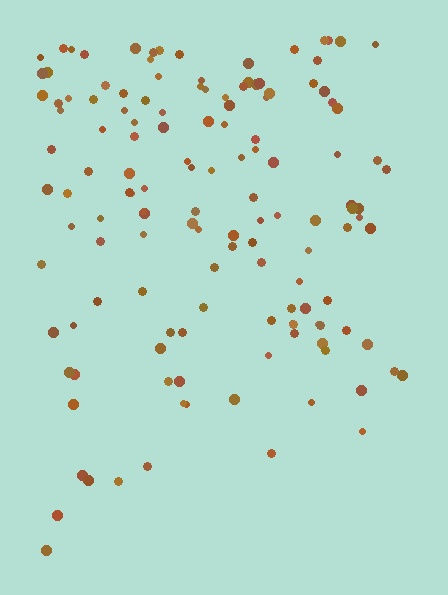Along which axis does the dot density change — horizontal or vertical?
Vertical.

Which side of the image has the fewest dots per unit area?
The bottom.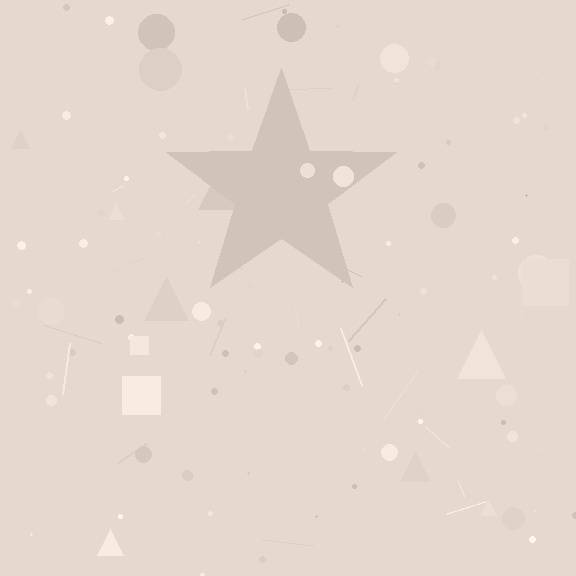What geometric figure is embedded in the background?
A star is embedded in the background.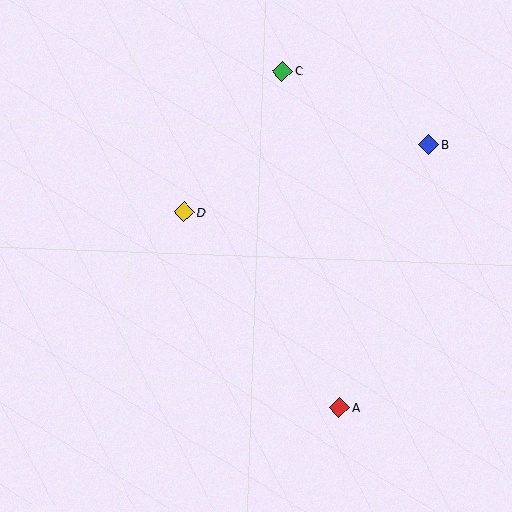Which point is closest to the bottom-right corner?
Point A is closest to the bottom-right corner.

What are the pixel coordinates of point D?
Point D is at (185, 212).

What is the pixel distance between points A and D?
The distance between A and D is 249 pixels.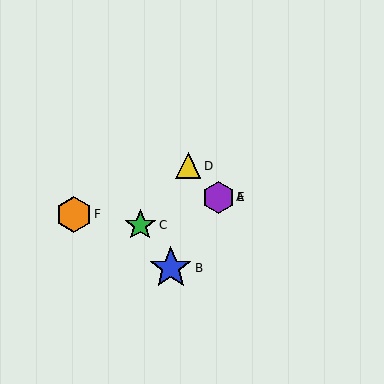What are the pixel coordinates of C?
Object C is at (140, 225).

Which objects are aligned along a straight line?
Objects A, B, E are aligned along a straight line.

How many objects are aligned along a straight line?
3 objects (A, B, E) are aligned along a straight line.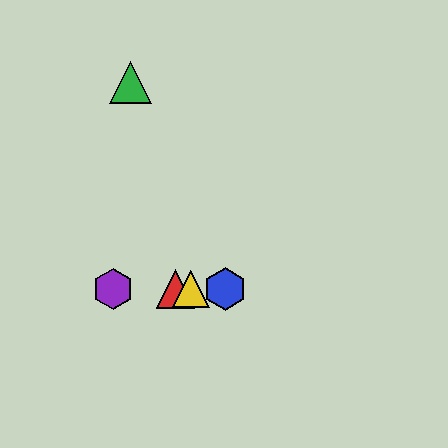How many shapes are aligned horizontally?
4 shapes (the red triangle, the blue hexagon, the yellow triangle, the purple hexagon) are aligned horizontally.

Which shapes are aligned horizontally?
The red triangle, the blue hexagon, the yellow triangle, the purple hexagon are aligned horizontally.